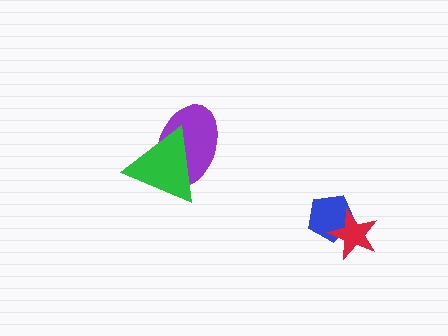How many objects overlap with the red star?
1 object overlaps with the red star.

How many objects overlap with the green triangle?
1 object overlaps with the green triangle.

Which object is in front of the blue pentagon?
The red star is in front of the blue pentagon.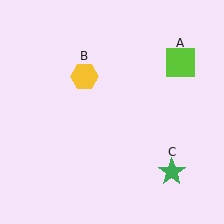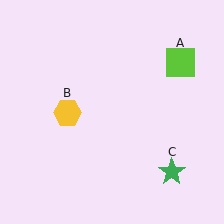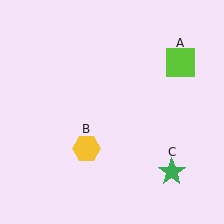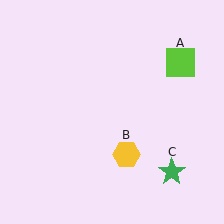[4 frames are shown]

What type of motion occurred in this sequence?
The yellow hexagon (object B) rotated counterclockwise around the center of the scene.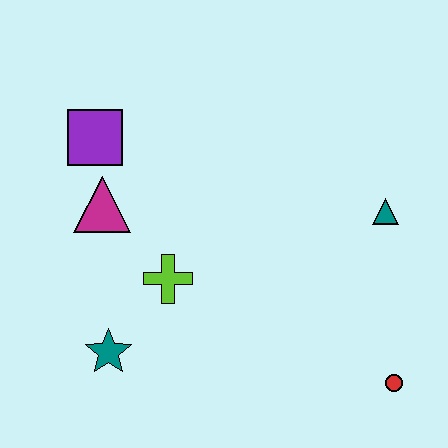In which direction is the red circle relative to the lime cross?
The red circle is to the right of the lime cross.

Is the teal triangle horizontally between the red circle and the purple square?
Yes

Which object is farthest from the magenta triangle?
The red circle is farthest from the magenta triangle.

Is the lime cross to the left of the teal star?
No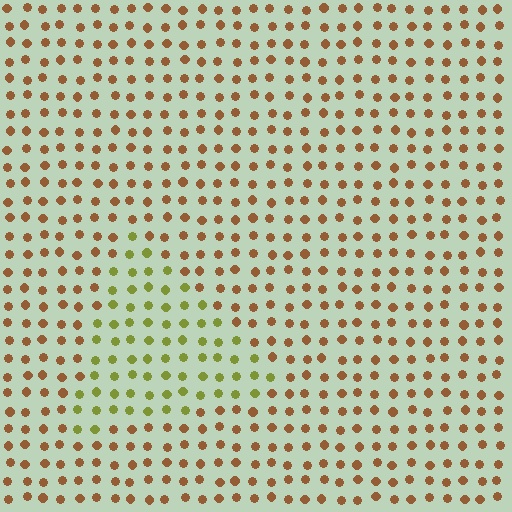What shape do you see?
I see a triangle.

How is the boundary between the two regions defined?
The boundary is defined purely by a slight shift in hue (about 50 degrees). Spacing, size, and orientation are identical on both sides.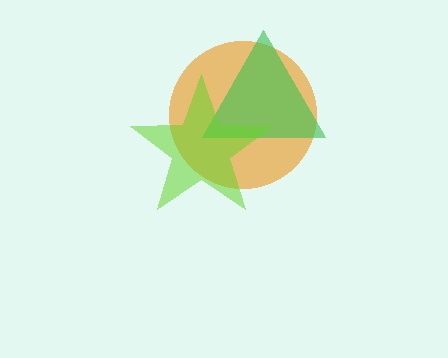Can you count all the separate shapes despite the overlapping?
Yes, there are 3 separate shapes.